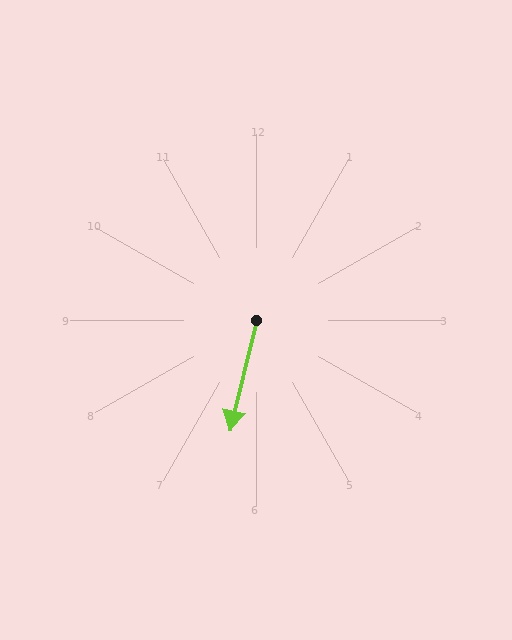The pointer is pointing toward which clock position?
Roughly 6 o'clock.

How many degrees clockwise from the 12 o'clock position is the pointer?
Approximately 194 degrees.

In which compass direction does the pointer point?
South.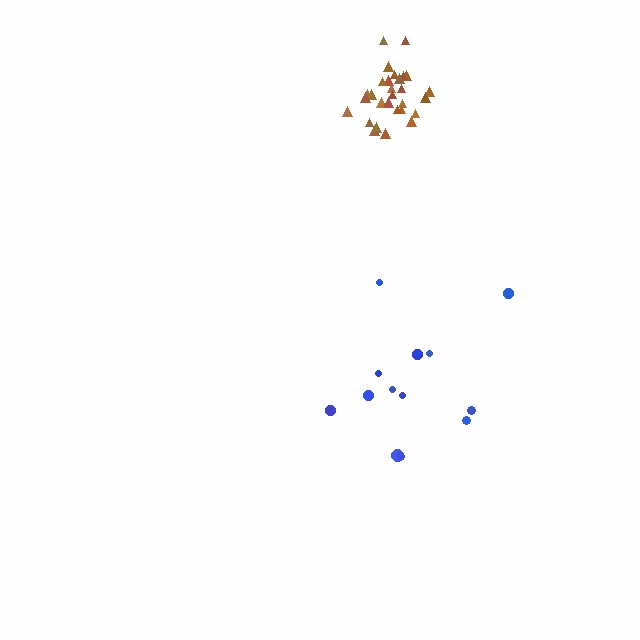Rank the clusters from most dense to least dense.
brown, blue.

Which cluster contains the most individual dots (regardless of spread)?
Brown (29).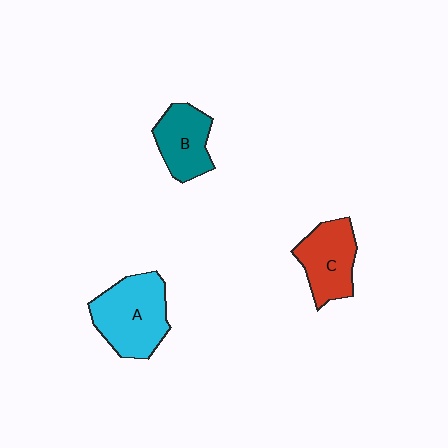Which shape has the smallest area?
Shape B (teal).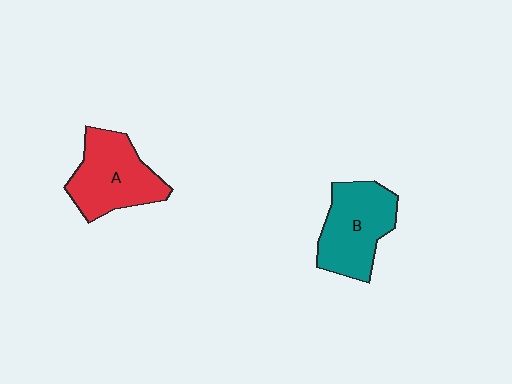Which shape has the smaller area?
Shape B (teal).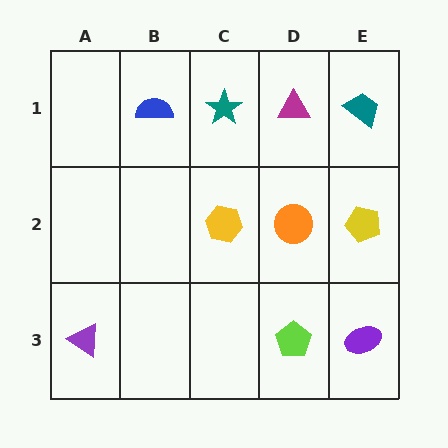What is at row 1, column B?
A blue semicircle.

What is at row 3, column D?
A lime pentagon.